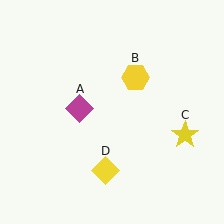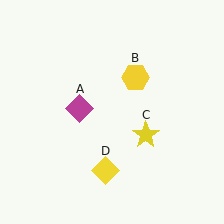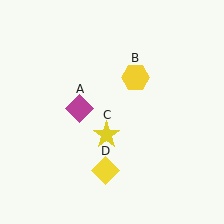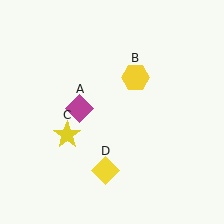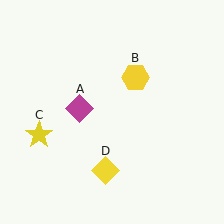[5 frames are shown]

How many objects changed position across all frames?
1 object changed position: yellow star (object C).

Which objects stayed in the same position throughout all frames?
Magenta diamond (object A) and yellow hexagon (object B) and yellow diamond (object D) remained stationary.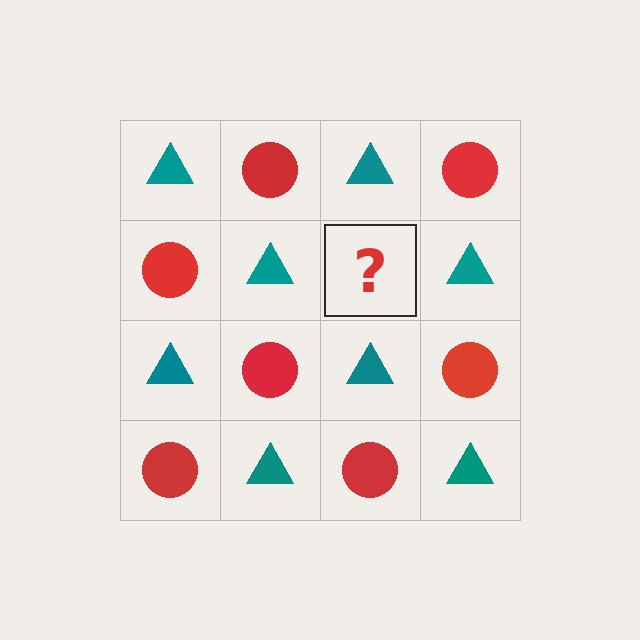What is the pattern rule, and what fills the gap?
The rule is that it alternates teal triangle and red circle in a checkerboard pattern. The gap should be filled with a red circle.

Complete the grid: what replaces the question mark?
The question mark should be replaced with a red circle.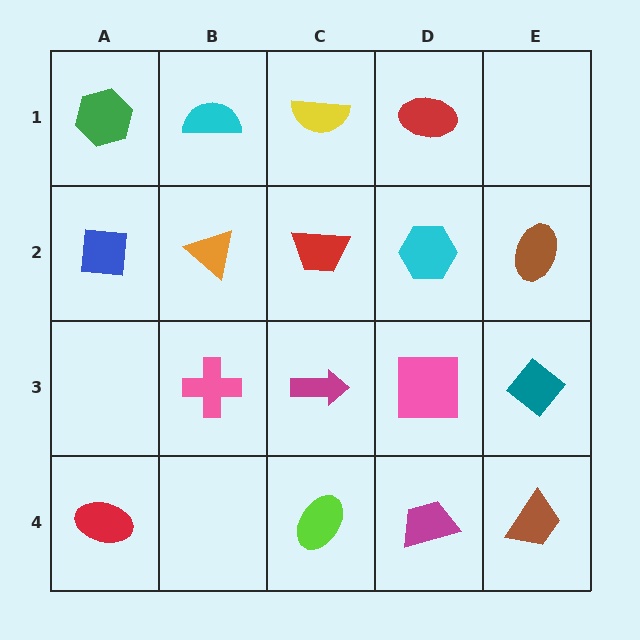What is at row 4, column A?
A red ellipse.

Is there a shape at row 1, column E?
No, that cell is empty.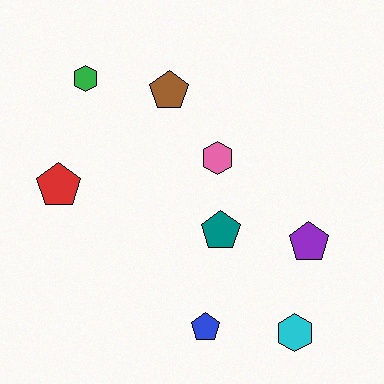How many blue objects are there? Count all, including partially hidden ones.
There is 1 blue object.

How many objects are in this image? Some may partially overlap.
There are 8 objects.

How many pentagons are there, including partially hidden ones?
There are 5 pentagons.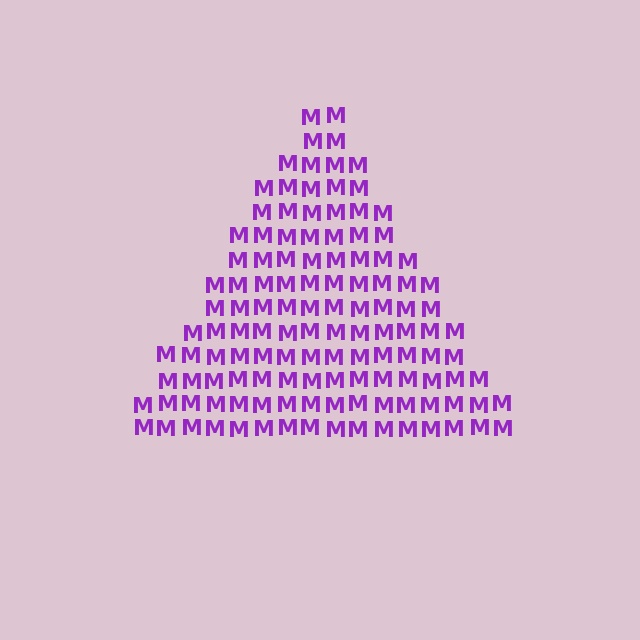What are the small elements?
The small elements are letter M's.